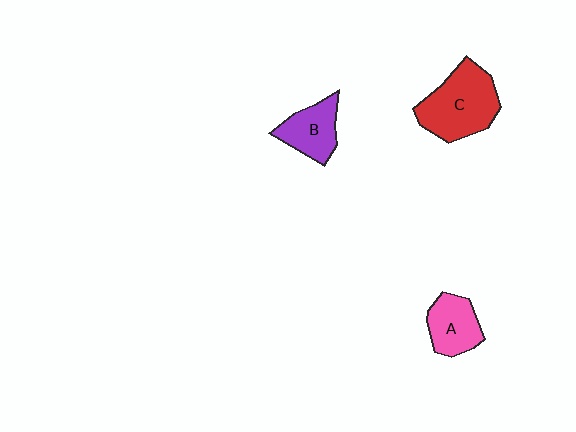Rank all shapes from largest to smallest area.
From largest to smallest: C (red), B (purple), A (pink).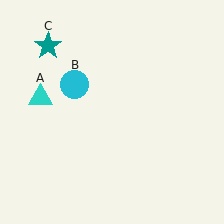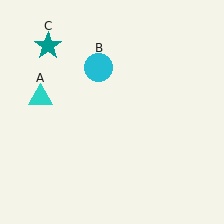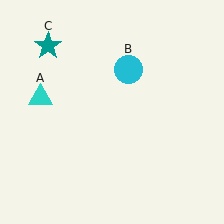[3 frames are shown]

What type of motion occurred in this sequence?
The cyan circle (object B) rotated clockwise around the center of the scene.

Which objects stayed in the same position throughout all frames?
Cyan triangle (object A) and teal star (object C) remained stationary.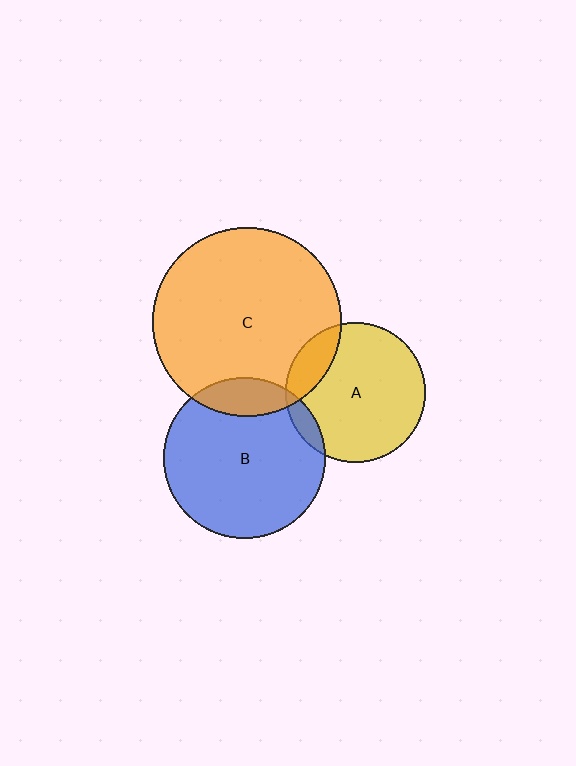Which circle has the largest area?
Circle C (orange).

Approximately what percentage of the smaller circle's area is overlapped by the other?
Approximately 15%.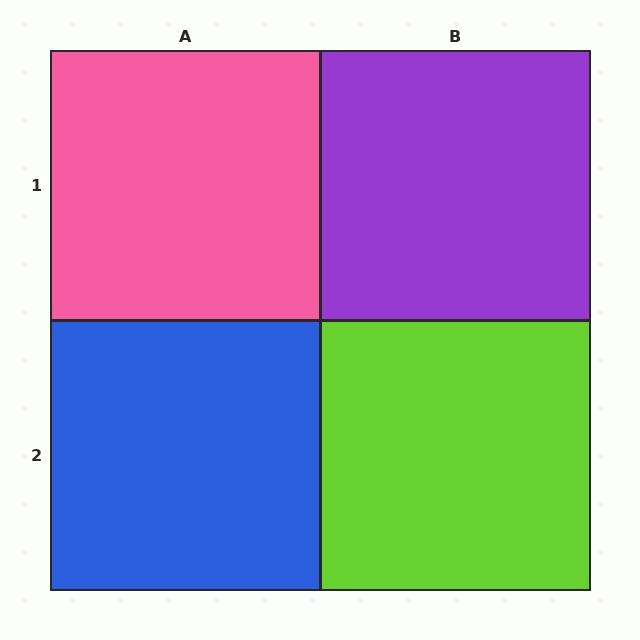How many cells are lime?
1 cell is lime.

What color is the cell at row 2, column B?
Lime.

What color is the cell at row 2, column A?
Blue.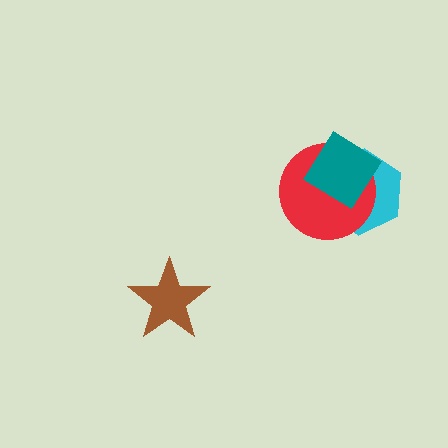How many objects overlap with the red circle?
2 objects overlap with the red circle.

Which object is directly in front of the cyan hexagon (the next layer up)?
The red circle is directly in front of the cyan hexagon.